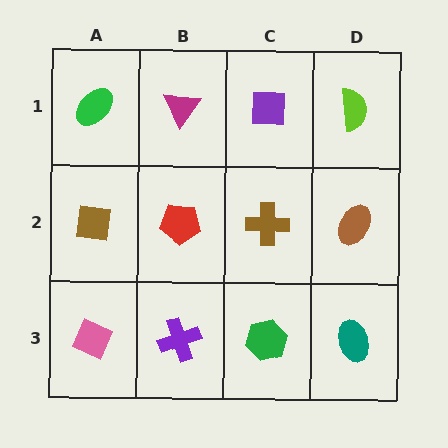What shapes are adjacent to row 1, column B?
A red pentagon (row 2, column B), a green ellipse (row 1, column A), a purple square (row 1, column C).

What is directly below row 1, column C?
A brown cross.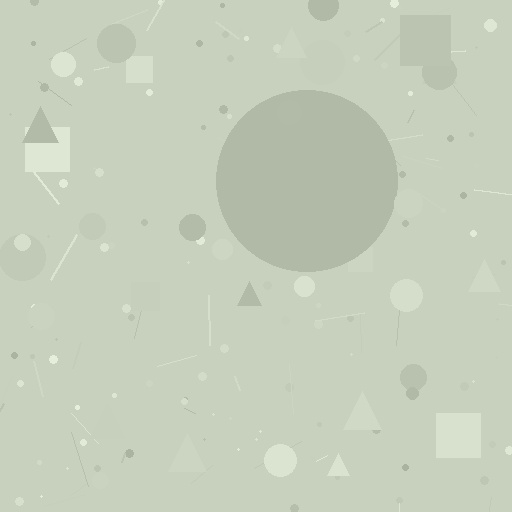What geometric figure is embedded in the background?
A circle is embedded in the background.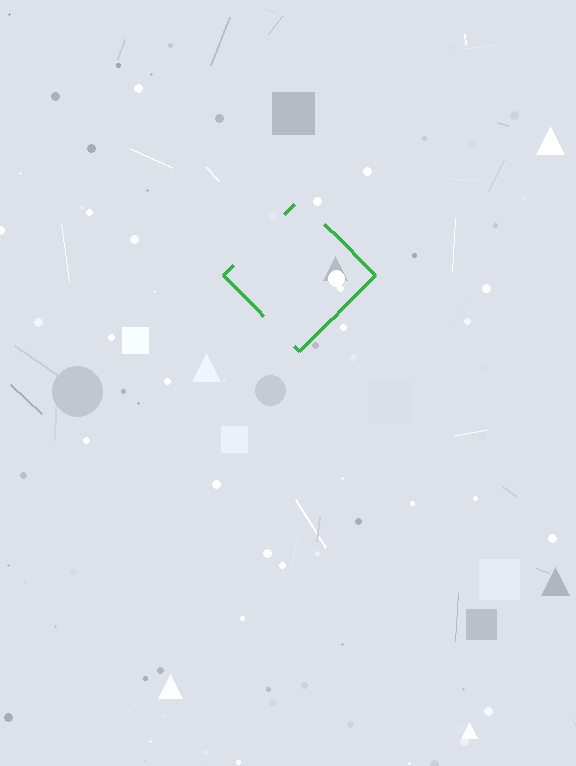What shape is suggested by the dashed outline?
The dashed outline suggests a diamond.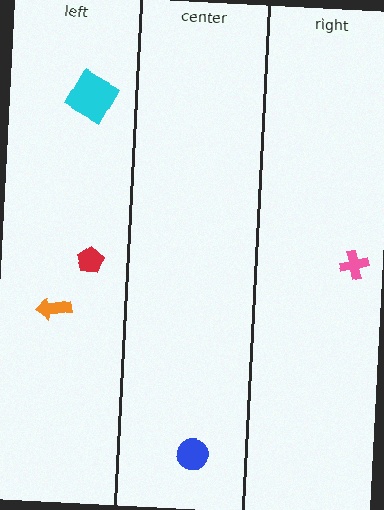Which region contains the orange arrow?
The left region.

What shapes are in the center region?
The blue circle.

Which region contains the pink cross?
The right region.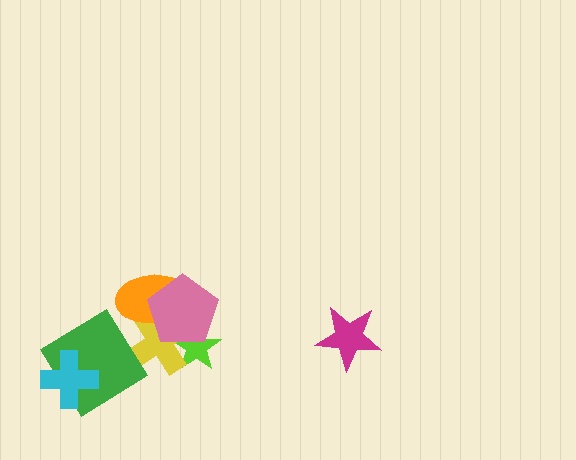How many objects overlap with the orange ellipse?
2 objects overlap with the orange ellipse.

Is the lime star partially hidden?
Yes, it is partially covered by another shape.